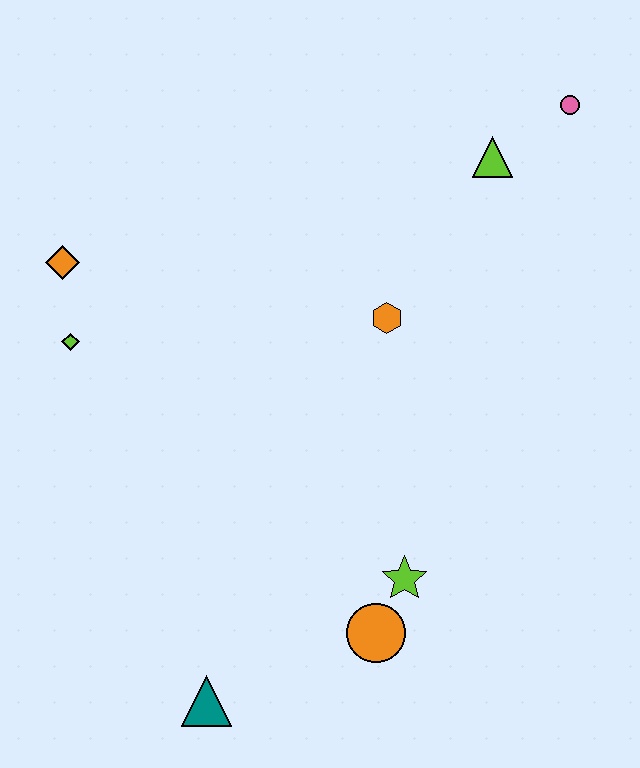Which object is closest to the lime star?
The orange circle is closest to the lime star.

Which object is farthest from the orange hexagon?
The teal triangle is farthest from the orange hexagon.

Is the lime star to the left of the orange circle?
No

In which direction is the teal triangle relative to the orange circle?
The teal triangle is to the left of the orange circle.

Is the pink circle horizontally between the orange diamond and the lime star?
No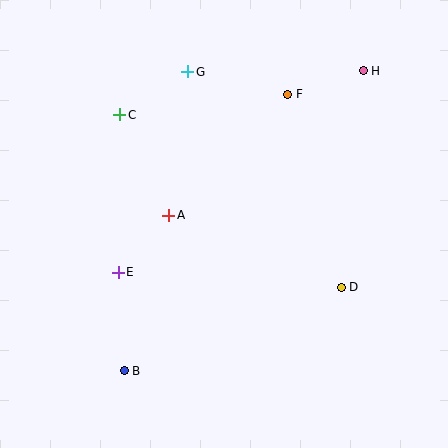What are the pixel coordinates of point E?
Point E is at (118, 272).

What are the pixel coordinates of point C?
Point C is at (120, 115).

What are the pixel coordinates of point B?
Point B is at (124, 371).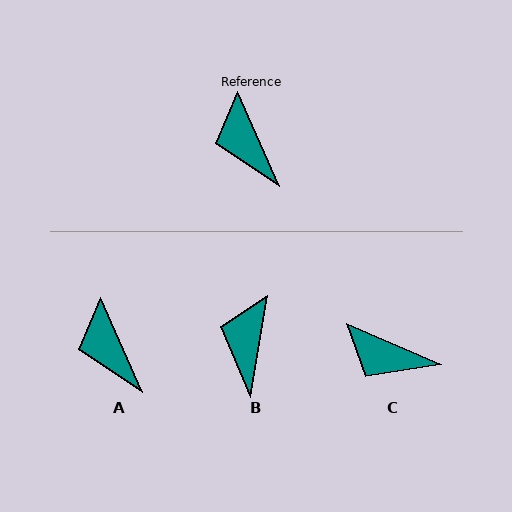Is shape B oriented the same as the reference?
No, it is off by about 34 degrees.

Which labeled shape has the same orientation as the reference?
A.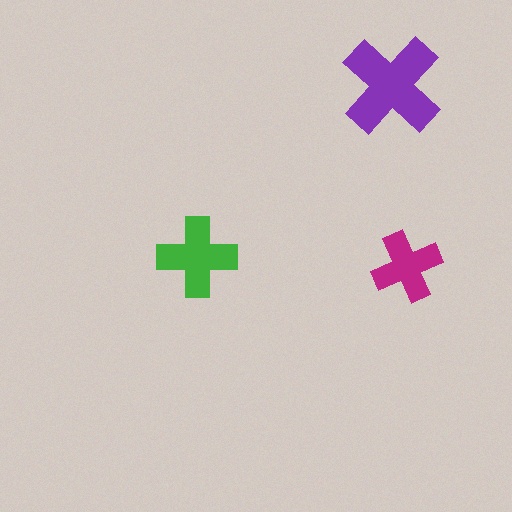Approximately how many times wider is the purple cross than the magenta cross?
About 1.5 times wider.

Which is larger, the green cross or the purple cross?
The purple one.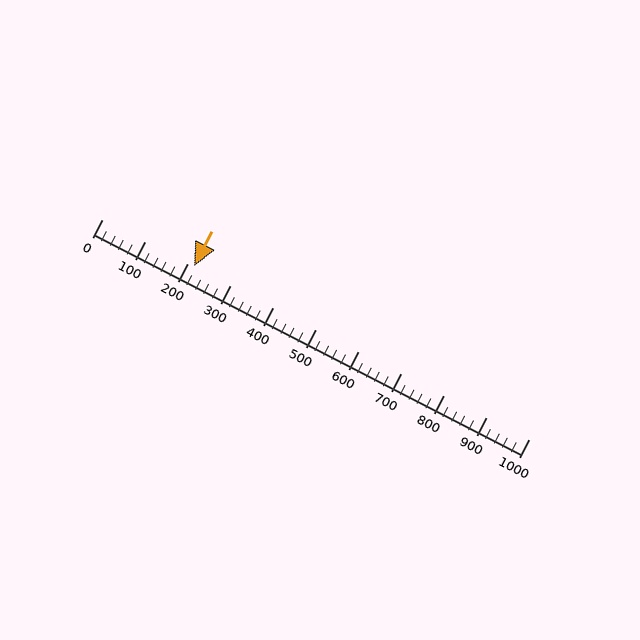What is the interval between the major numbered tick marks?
The major tick marks are spaced 100 units apart.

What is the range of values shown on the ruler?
The ruler shows values from 0 to 1000.